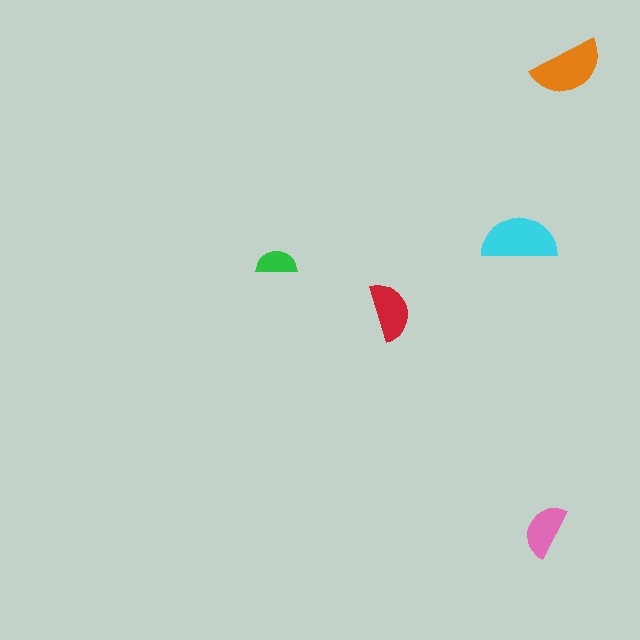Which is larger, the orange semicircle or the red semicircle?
The orange one.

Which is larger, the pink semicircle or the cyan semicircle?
The cyan one.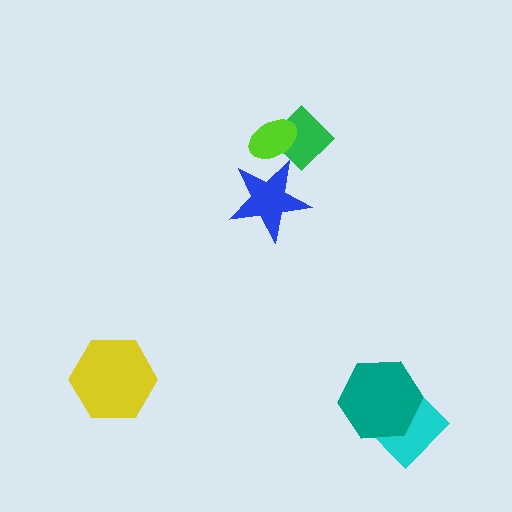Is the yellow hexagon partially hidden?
No, no other shape covers it.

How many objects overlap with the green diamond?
1 object overlaps with the green diamond.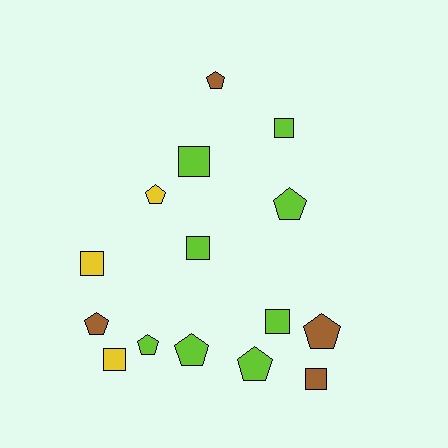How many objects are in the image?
There are 15 objects.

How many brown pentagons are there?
There are 3 brown pentagons.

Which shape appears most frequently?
Pentagon, with 8 objects.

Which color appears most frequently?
Lime, with 8 objects.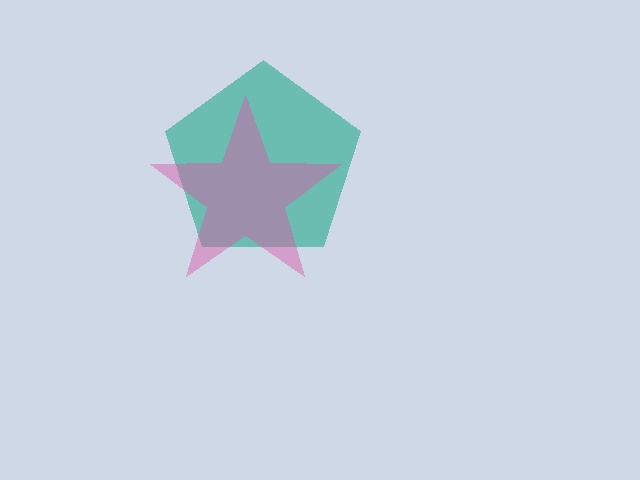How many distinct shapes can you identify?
There are 2 distinct shapes: a teal pentagon, a pink star.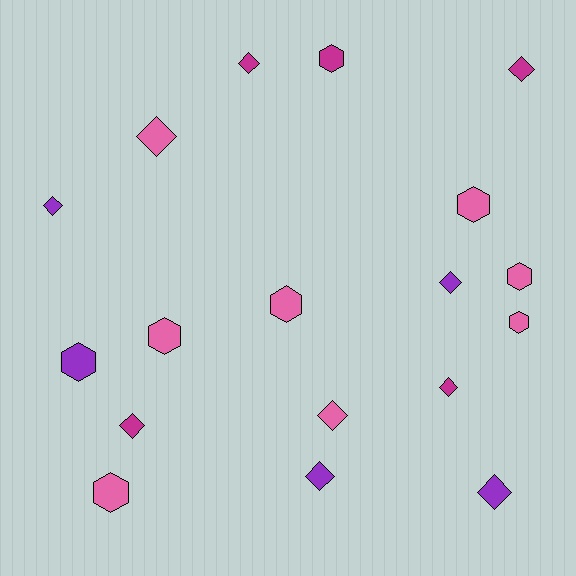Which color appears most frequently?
Pink, with 8 objects.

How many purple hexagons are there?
There is 1 purple hexagon.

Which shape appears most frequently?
Diamond, with 10 objects.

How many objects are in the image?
There are 18 objects.